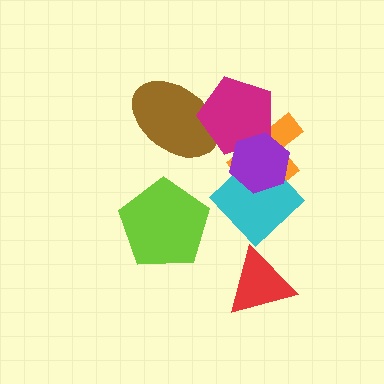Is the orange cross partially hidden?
Yes, it is partially covered by another shape.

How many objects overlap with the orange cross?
3 objects overlap with the orange cross.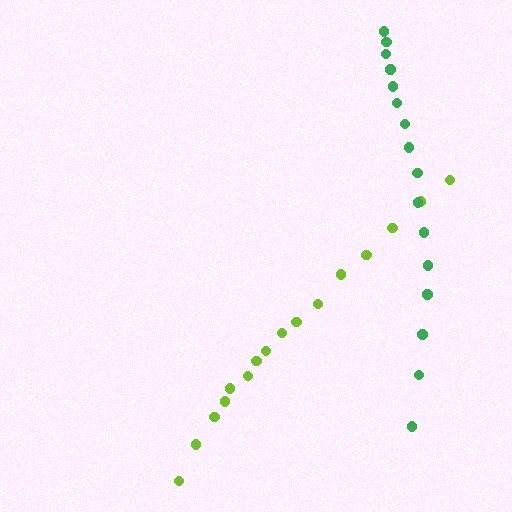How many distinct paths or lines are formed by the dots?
There are 2 distinct paths.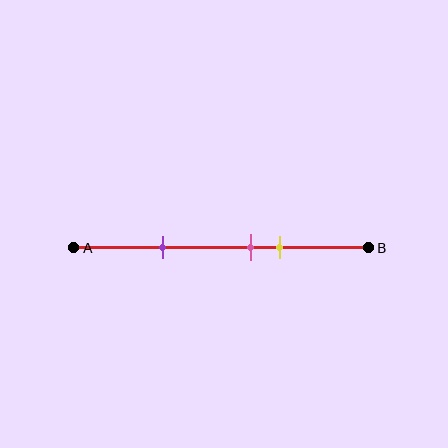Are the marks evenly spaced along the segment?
No, the marks are not evenly spaced.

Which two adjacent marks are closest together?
The pink and yellow marks are the closest adjacent pair.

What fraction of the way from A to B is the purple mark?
The purple mark is approximately 30% (0.3) of the way from A to B.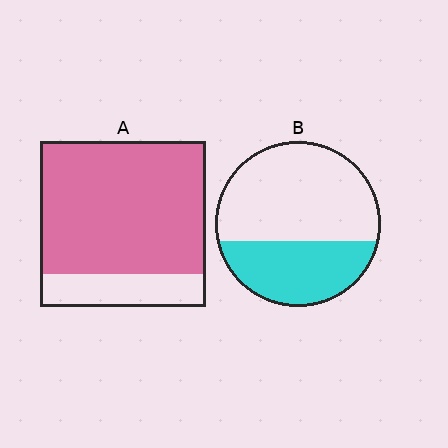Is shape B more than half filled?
No.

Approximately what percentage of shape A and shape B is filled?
A is approximately 80% and B is approximately 35%.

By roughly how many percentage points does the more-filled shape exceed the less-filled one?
By roughly 45 percentage points (A over B).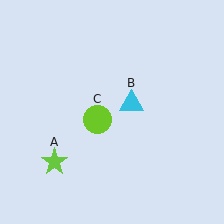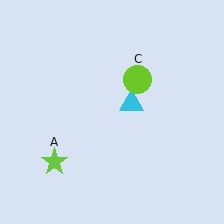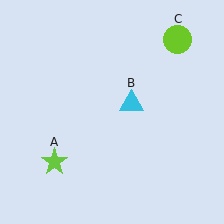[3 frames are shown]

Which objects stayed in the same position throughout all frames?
Lime star (object A) and cyan triangle (object B) remained stationary.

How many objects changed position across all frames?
1 object changed position: lime circle (object C).